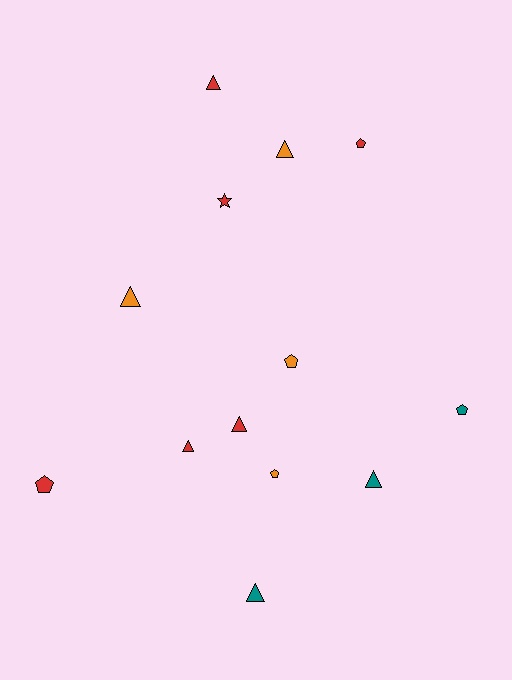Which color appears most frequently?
Red, with 6 objects.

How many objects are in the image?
There are 13 objects.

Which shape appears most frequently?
Triangle, with 7 objects.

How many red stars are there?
There is 1 red star.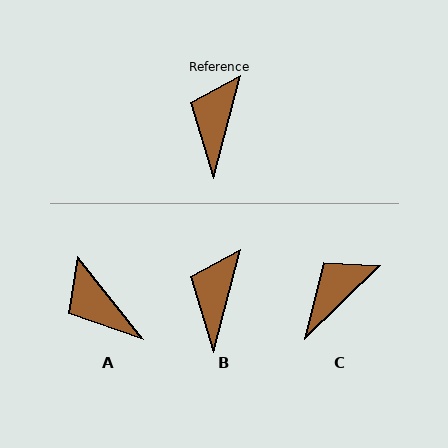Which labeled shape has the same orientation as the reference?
B.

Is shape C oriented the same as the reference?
No, it is off by about 31 degrees.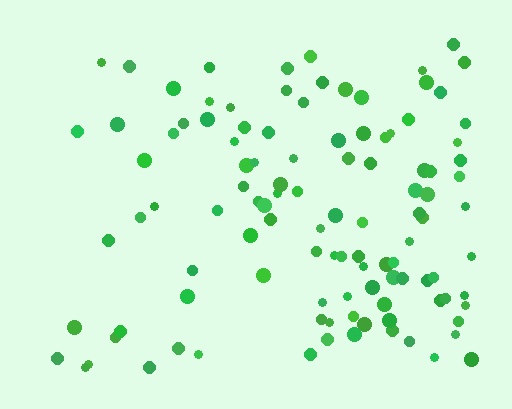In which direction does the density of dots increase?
From left to right, with the right side densest.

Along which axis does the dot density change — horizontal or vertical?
Horizontal.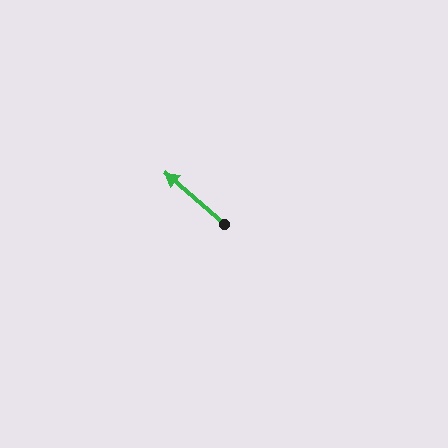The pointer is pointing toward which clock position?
Roughly 10 o'clock.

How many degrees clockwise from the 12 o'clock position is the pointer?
Approximately 311 degrees.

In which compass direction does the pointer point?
Northwest.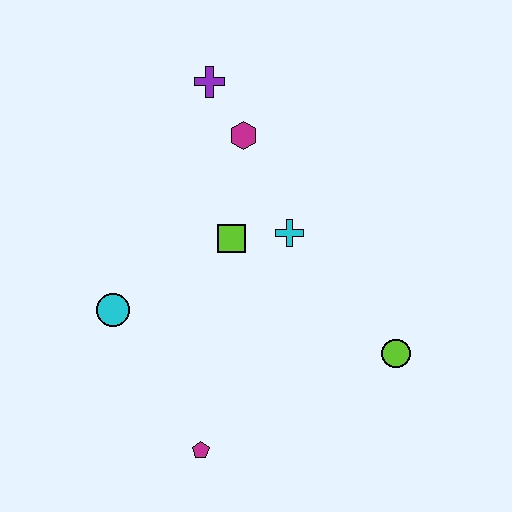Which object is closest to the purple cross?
The magenta hexagon is closest to the purple cross.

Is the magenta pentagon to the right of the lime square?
No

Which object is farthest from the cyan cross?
The magenta pentagon is farthest from the cyan cross.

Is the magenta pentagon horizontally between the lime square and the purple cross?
No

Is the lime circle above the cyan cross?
No